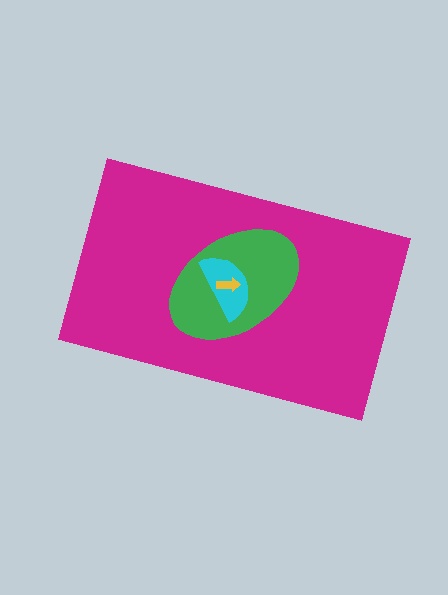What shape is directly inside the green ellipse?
The cyan semicircle.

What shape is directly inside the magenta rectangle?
The green ellipse.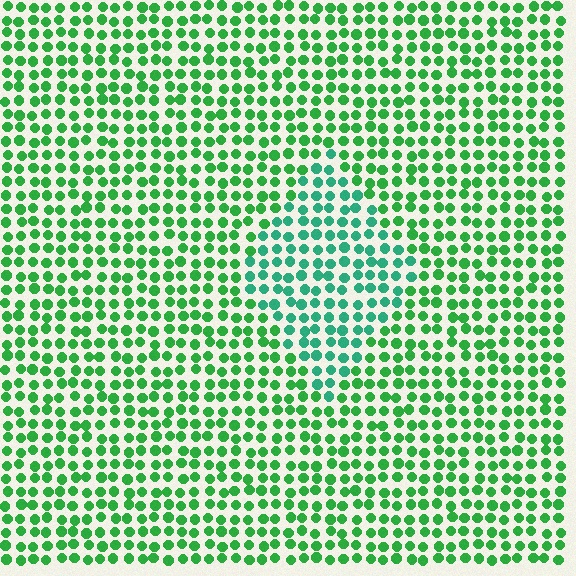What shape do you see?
I see a diamond.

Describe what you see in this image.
The image is filled with small green elements in a uniform arrangement. A diamond-shaped region is visible where the elements are tinted to a slightly different hue, forming a subtle color boundary.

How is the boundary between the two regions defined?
The boundary is defined purely by a slight shift in hue (about 30 degrees). Spacing, size, and orientation are identical on both sides.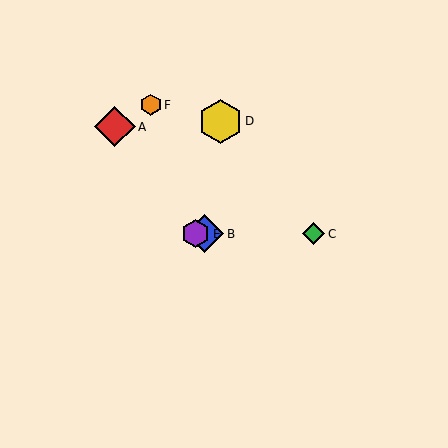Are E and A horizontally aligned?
No, E is at y≈234 and A is at y≈127.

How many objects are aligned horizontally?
3 objects (B, C, E) are aligned horizontally.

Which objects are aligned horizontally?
Objects B, C, E are aligned horizontally.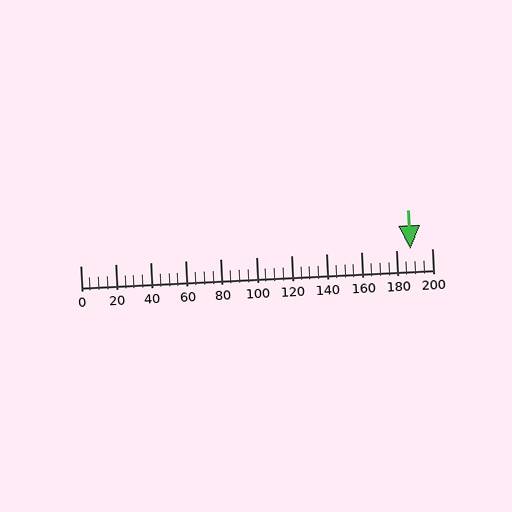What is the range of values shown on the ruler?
The ruler shows values from 0 to 200.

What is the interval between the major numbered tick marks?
The major tick marks are spaced 20 units apart.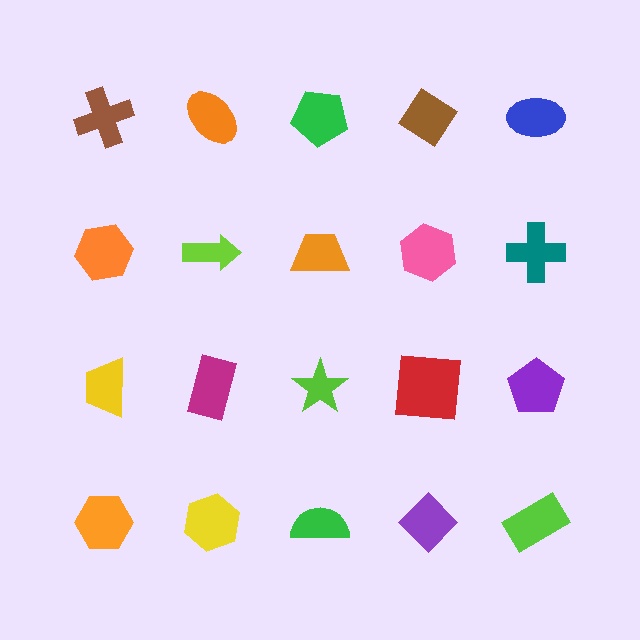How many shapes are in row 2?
5 shapes.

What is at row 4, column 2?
A yellow hexagon.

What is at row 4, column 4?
A purple diamond.